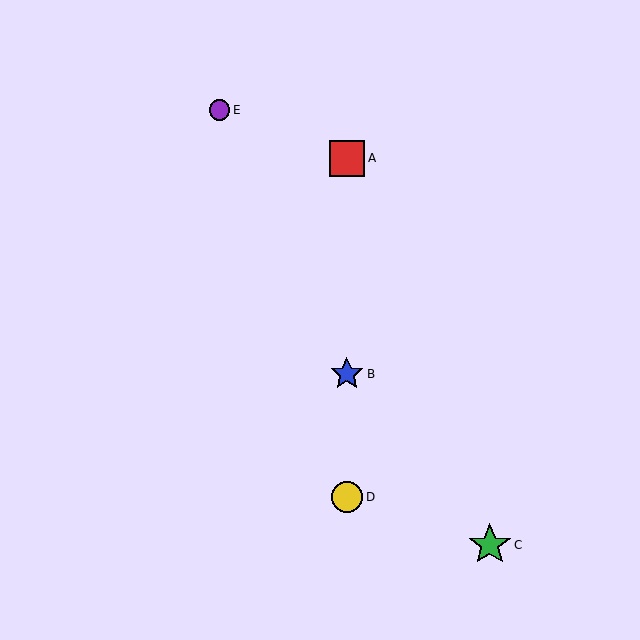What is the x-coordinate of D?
Object D is at x≈347.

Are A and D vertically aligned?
Yes, both are at x≈347.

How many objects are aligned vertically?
3 objects (A, B, D) are aligned vertically.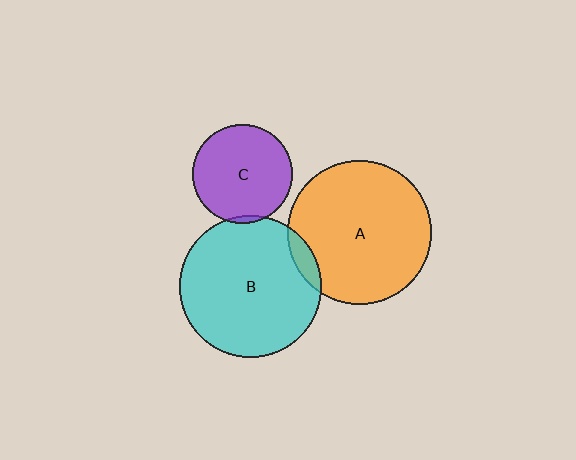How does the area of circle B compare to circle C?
Approximately 2.0 times.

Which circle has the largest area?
Circle A (orange).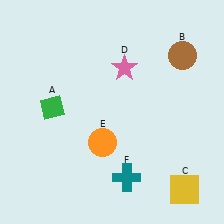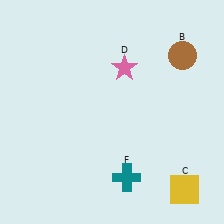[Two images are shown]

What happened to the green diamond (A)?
The green diamond (A) was removed in Image 2. It was in the top-left area of Image 1.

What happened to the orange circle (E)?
The orange circle (E) was removed in Image 2. It was in the bottom-left area of Image 1.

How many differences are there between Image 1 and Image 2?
There are 2 differences between the two images.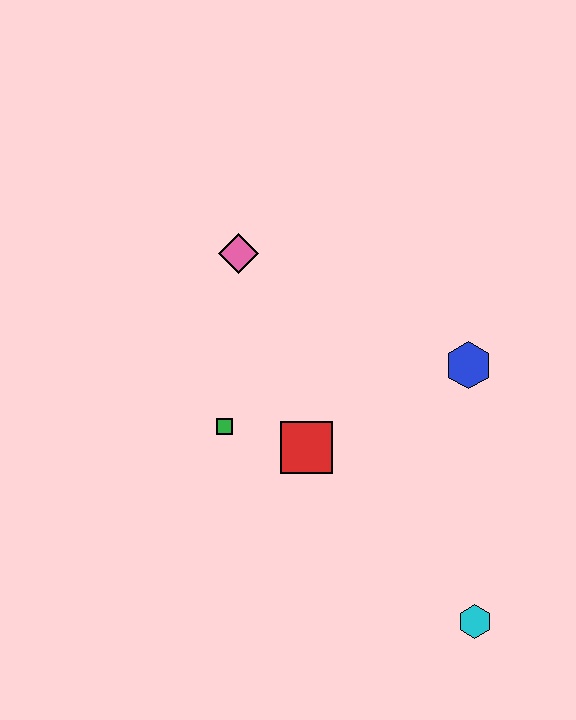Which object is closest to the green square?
The red square is closest to the green square.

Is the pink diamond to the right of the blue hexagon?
No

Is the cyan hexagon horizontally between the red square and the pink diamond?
No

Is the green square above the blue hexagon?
No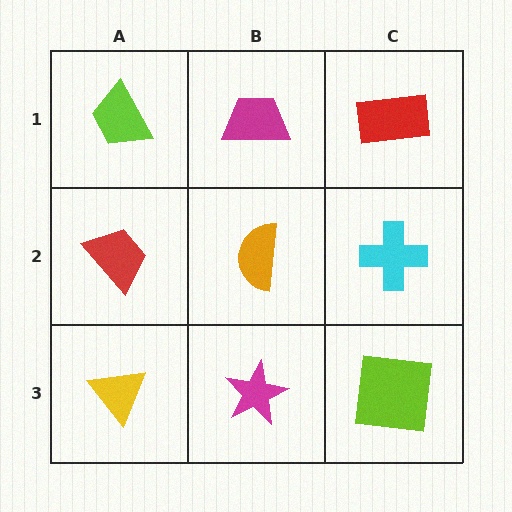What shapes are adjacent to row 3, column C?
A cyan cross (row 2, column C), a magenta star (row 3, column B).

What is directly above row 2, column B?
A magenta trapezoid.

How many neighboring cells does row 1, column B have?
3.